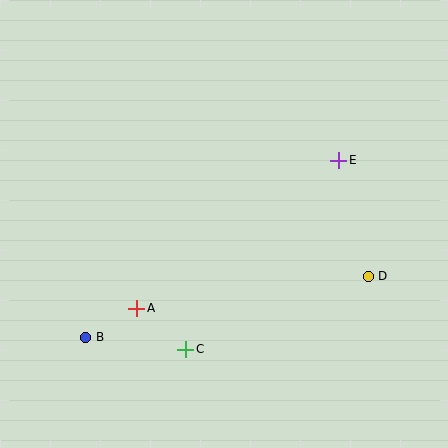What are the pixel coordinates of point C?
Point C is at (186, 349).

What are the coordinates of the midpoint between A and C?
The midpoint between A and C is at (161, 329).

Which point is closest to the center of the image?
Point A at (137, 308) is closest to the center.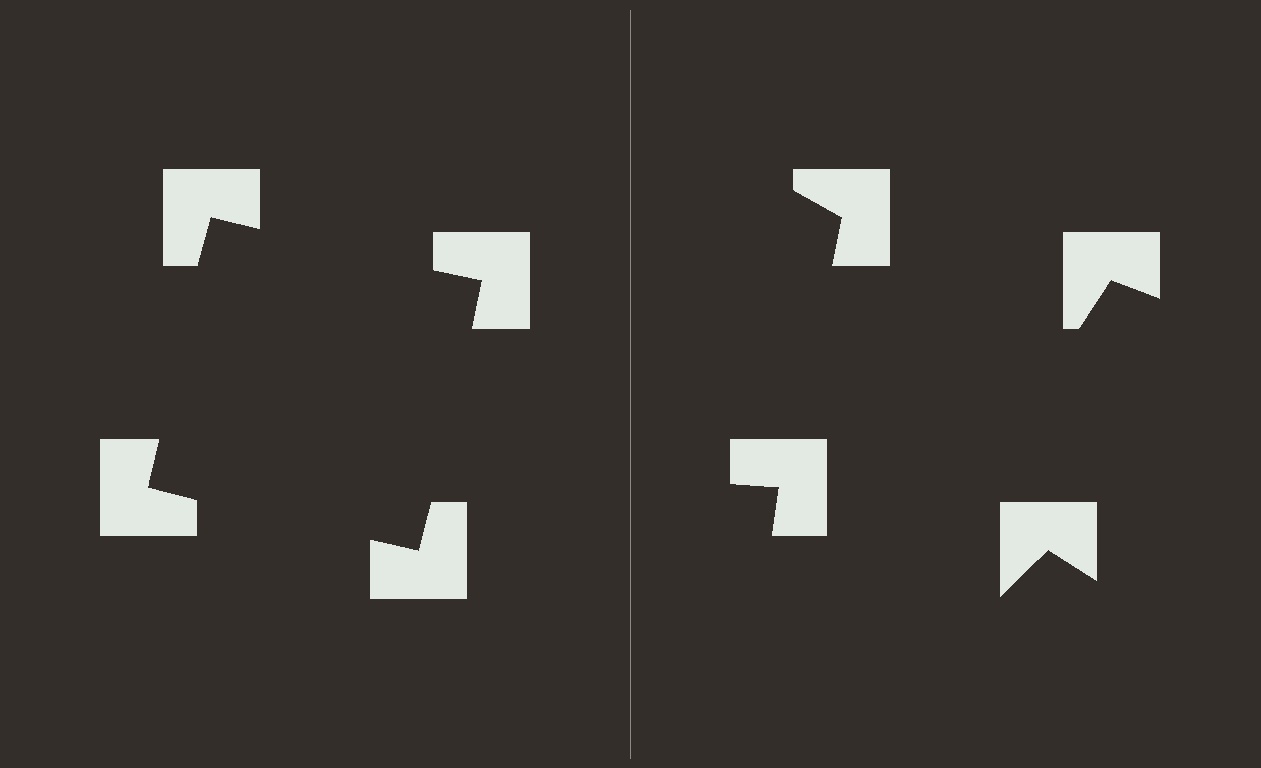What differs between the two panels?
The notched squares are positioned identically on both sides; only the wedge orientations differ. On the left they align to a square; on the right they are misaligned.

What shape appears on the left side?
An illusory square.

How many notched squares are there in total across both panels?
8 — 4 on each side.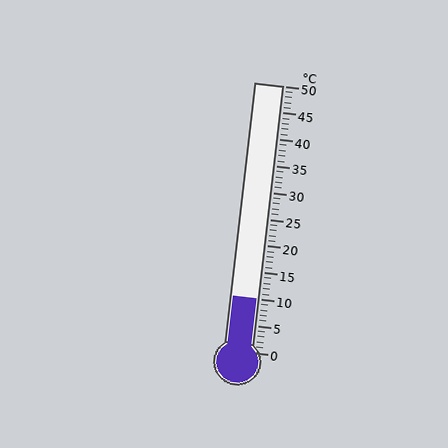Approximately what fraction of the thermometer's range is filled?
The thermometer is filled to approximately 20% of its range.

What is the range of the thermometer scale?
The thermometer scale ranges from 0°C to 50°C.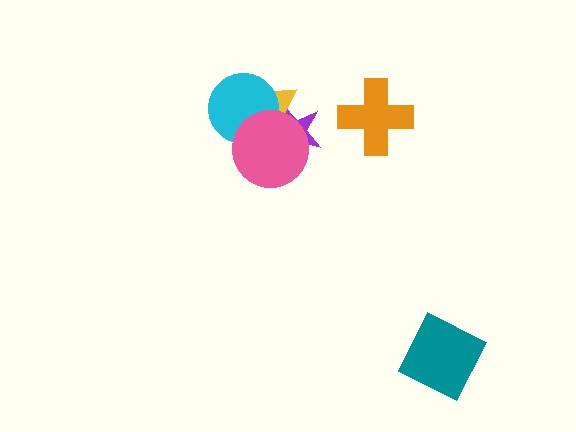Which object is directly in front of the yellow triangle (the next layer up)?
The cyan circle is directly in front of the yellow triangle.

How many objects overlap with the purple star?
3 objects overlap with the purple star.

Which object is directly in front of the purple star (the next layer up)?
The yellow triangle is directly in front of the purple star.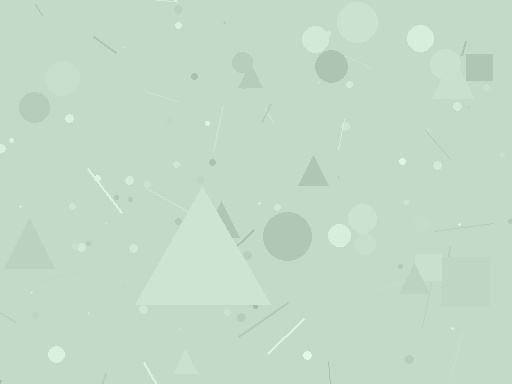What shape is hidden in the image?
A triangle is hidden in the image.